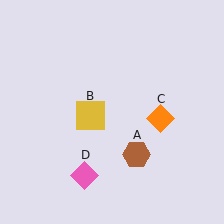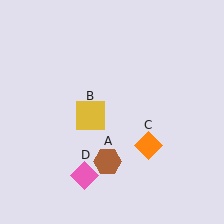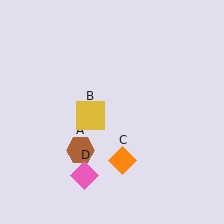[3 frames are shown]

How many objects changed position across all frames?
2 objects changed position: brown hexagon (object A), orange diamond (object C).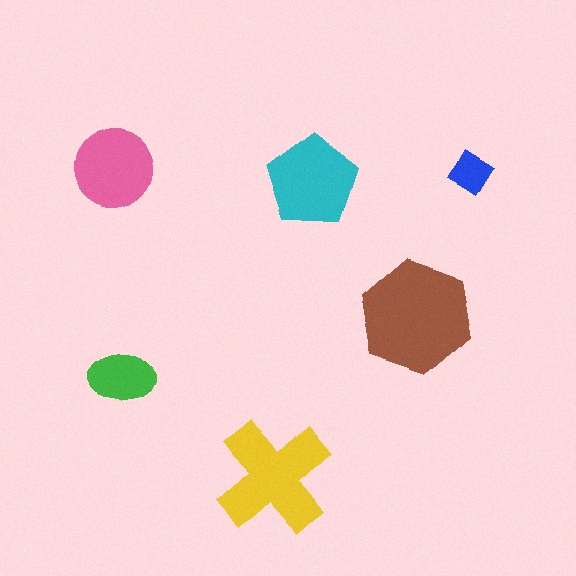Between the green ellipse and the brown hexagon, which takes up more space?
The brown hexagon.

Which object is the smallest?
The blue diamond.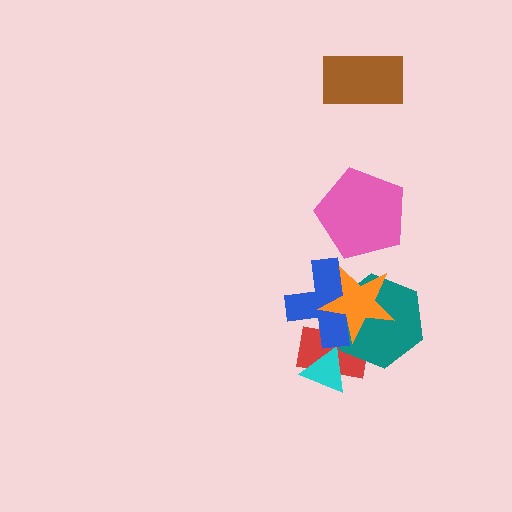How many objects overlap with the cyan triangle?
1 object overlaps with the cyan triangle.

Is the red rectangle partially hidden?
Yes, it is partially covered by another shape.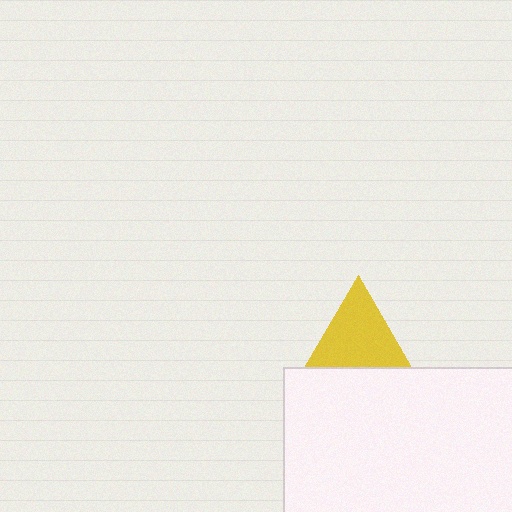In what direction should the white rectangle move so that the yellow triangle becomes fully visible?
The white rectangle should move down. That is the shortest direction to clear the overlap and leave the yellow triangle fully visible.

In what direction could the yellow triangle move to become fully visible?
The yellow triangle could move up. That would shift it out from behind the white rectangle entirely.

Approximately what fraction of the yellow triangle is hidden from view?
Roughly 32% of the yellow triangle is hidden behind the white rectangle.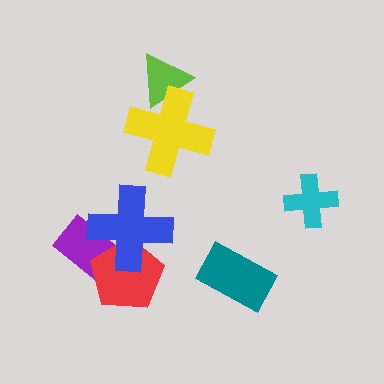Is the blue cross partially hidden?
No, no other shape covers it.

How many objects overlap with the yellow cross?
1 object overlaps with the yellow cross.